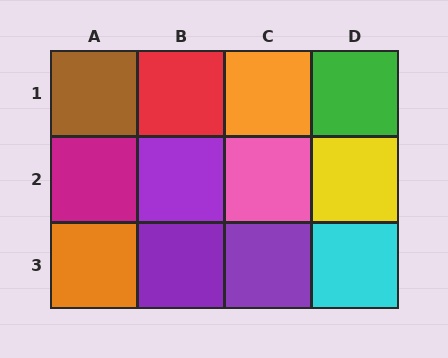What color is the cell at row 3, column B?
Purple.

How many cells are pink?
1 cell is pink.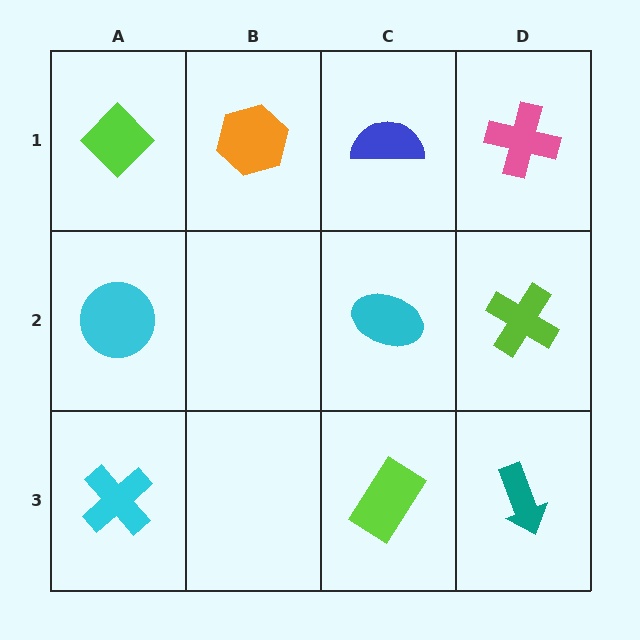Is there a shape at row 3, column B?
No, that cell is empty.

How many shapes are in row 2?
3 shapes.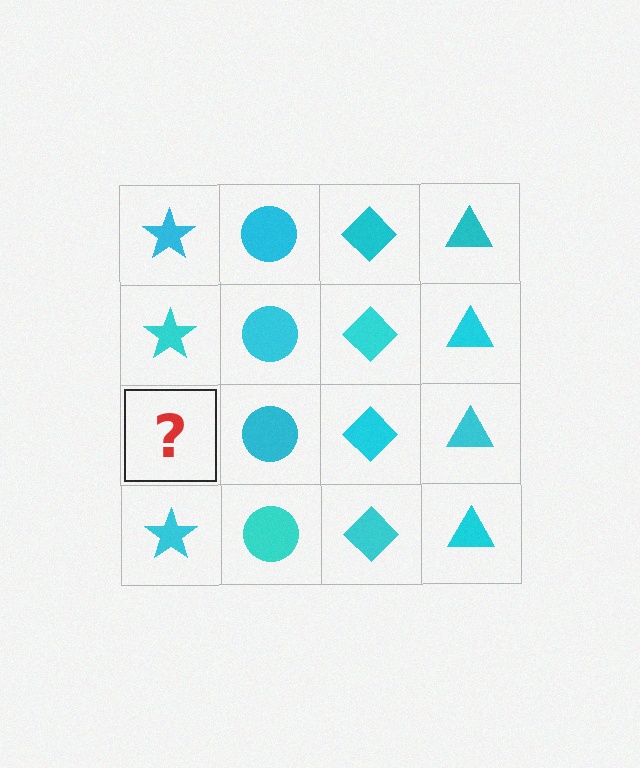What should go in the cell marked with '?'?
The missing cell should contain a cyan star.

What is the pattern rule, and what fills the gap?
The rule is that each column has a consistent shape. The gap should be filled with a cyan star.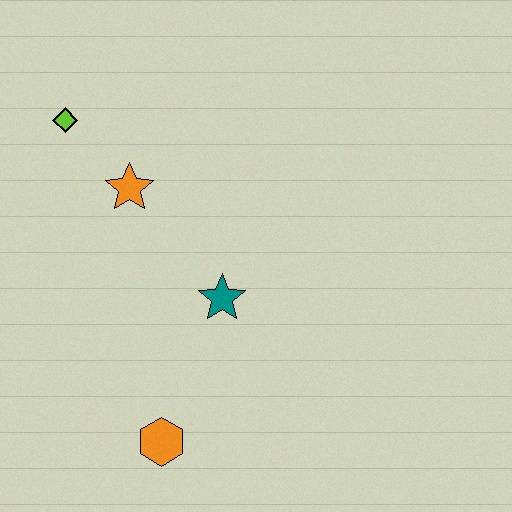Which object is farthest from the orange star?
The orange hexagon is farthest from the orange star.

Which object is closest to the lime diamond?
The orange star is closest to the lime diamond.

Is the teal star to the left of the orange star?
No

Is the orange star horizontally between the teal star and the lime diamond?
Yes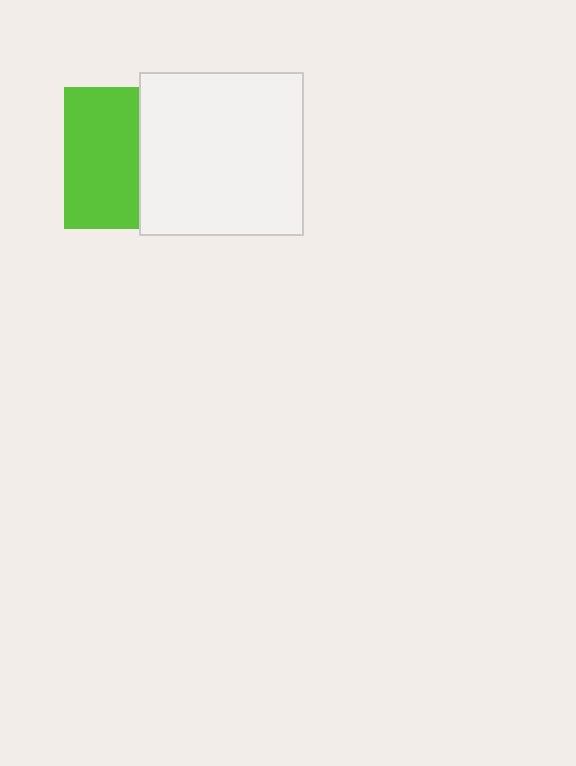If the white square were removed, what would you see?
You would see the complete lime square.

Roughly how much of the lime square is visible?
About half of it is visible (roughly 54%).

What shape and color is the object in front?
The object in front is a white square.